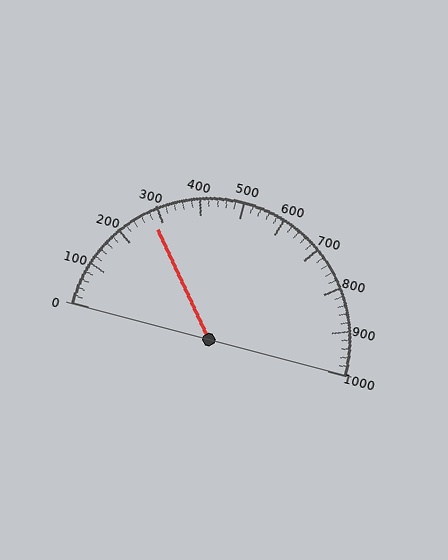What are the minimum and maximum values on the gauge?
The gauge ranges from 0 to 1000.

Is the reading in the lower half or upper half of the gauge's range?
The reading is in the lower half of the range (0 to 1000).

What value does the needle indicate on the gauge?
The needle indicates approximately 280.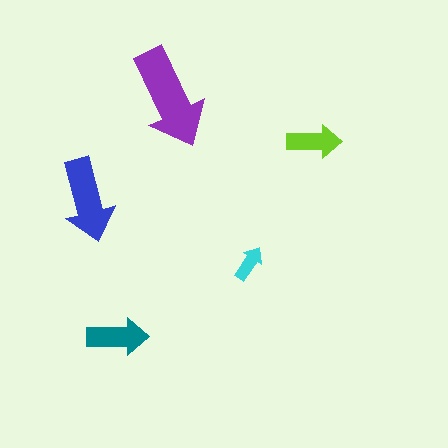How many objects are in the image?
There are 5 objects in the image.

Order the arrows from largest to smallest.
the purple one, the blue one, the teal one, the lime one, the cyan one.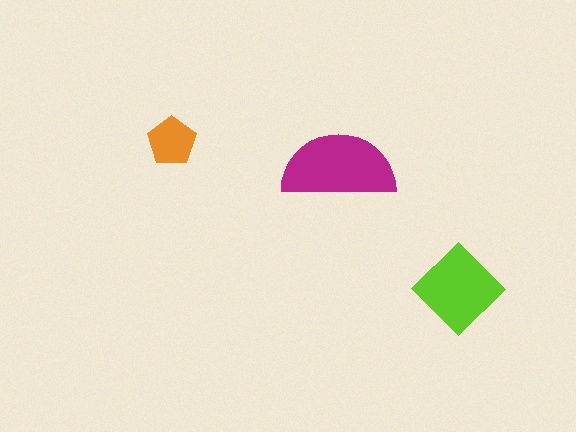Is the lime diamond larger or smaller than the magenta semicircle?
Smaller.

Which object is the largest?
The magenta semicircle.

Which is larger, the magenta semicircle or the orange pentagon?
The magenta semicircle.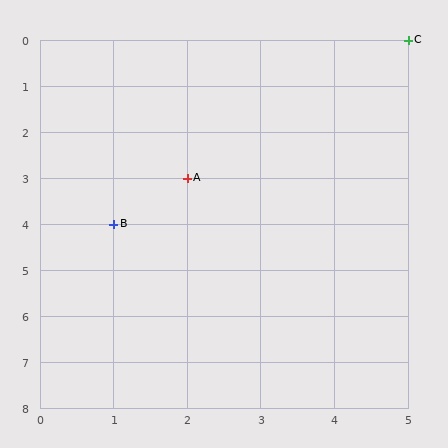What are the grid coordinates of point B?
Point B is at grid coordinates (1, 4).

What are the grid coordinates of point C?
Point C is at grid coordinates (5, 0).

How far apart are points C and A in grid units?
Points C and A are 3 columns and 3 rows apart (about 4.2 grid units diagonally).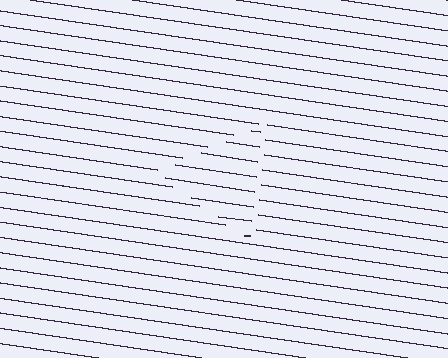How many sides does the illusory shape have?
3 sides — the line-ends trace a triangle.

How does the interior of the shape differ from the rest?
The interior of the shape contains the same grating, shifted by half a period — the contour is defined by the phase discontinuity where line-ends from the inner and outer gratings abut.